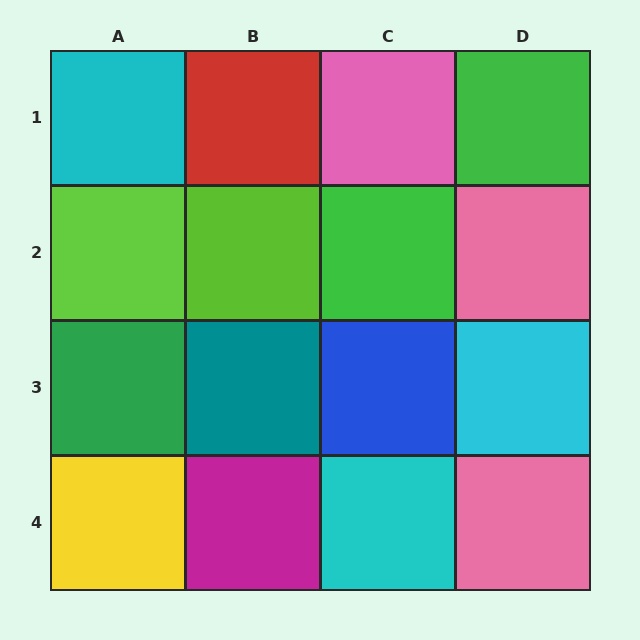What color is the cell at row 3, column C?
Blue.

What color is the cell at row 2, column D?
Pink.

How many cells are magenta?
1 cell is magenta.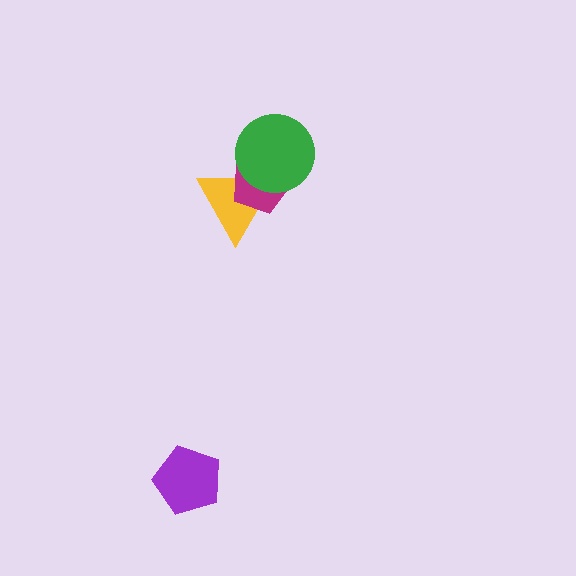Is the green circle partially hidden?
No, no other shape covers it.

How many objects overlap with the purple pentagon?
0 objects overlap with the purple pentagon.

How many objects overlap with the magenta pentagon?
2 objects overlap with the magenta pentagon.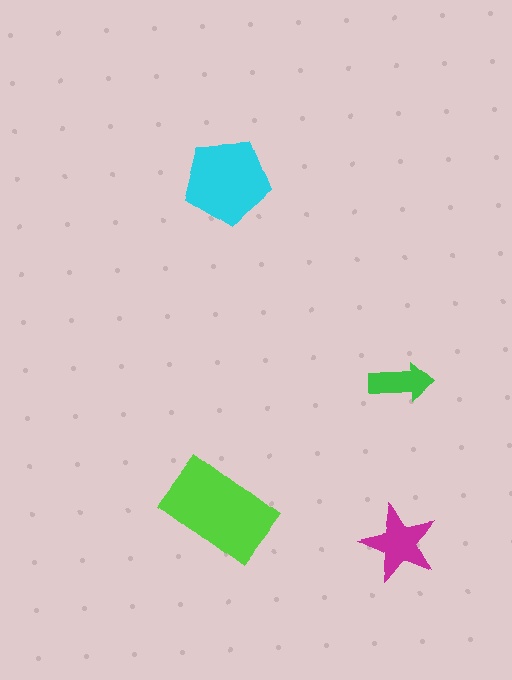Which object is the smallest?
The green arrow.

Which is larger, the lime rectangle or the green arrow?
The lime rectangle.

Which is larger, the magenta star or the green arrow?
The magenta star.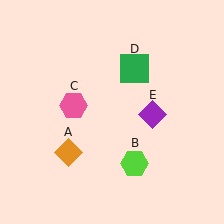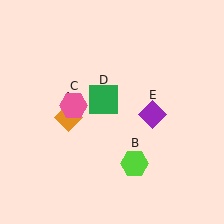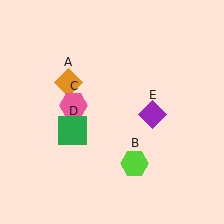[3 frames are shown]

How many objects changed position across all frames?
2 objects changed position: orange diamond (object A), green square (object D).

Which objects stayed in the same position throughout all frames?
Lime hexagon (object B) and pink hexagon (object C) and purple diamond (object E) remained stationary.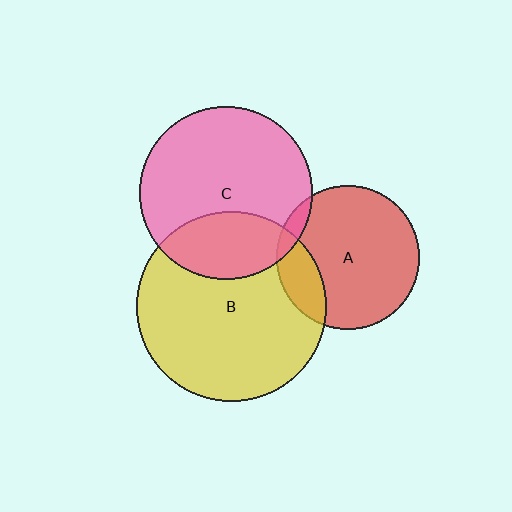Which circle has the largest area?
Circle B (yellow).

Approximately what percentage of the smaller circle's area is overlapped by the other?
Approximately 20%.